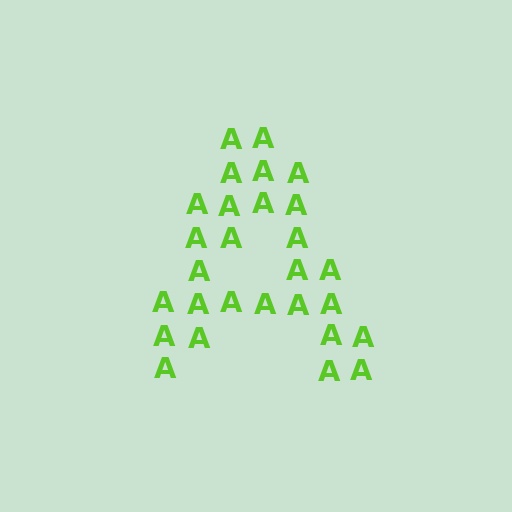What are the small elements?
The small elements are letter A's.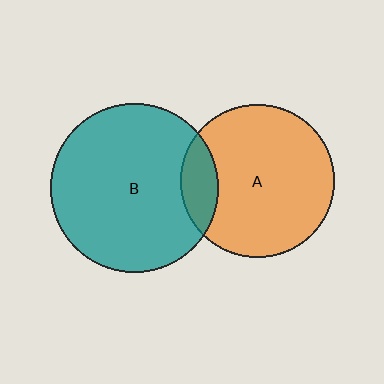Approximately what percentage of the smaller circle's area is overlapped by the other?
Approximately 15%.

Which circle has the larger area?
Circle B (teal).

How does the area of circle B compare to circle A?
Approximately 1.2 times.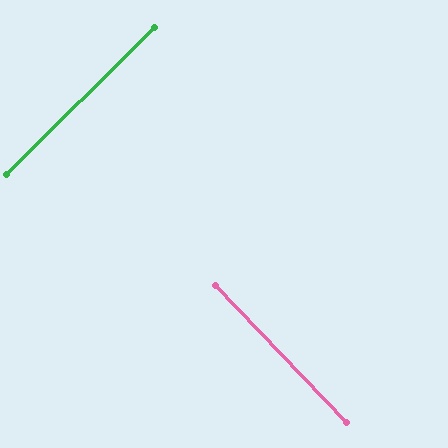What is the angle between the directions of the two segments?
Approximately 89 degrees.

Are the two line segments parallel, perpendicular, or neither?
Perpendicular — they meet at approximately 89°.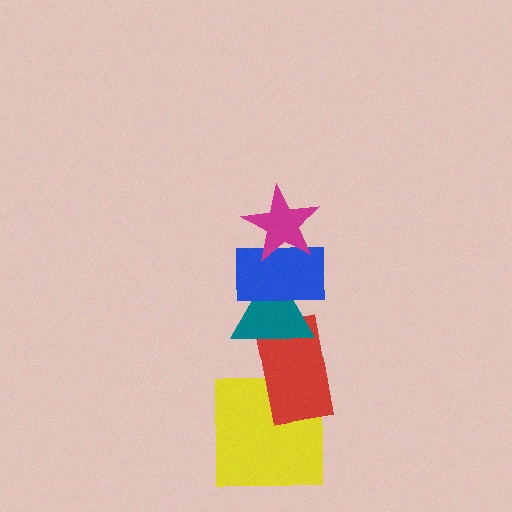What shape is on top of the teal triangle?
The blue rectangle is on top of the teal triangle.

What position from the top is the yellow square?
The yellow square is 5th from the top.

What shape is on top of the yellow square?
The red rectangle is on top of the yellow square.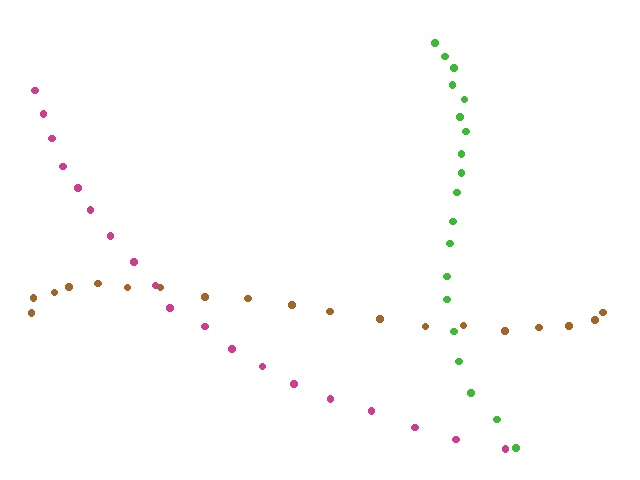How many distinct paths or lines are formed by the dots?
There are 3 distinct paths.